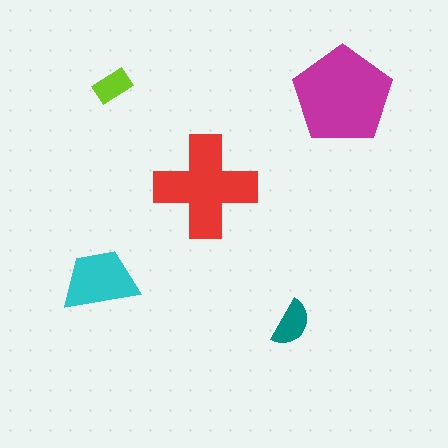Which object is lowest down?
The teal semicircle is bottommost.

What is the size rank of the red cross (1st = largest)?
2nd.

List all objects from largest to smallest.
The magenta pentagon, the red cross, the cyan trapezoid, the teal semicircle, the lime rectangle.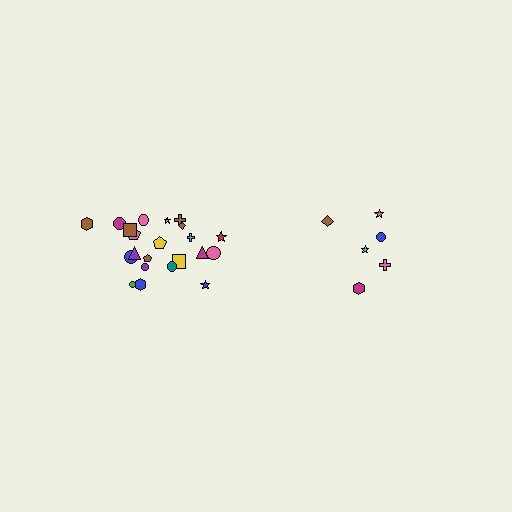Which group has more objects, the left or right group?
The left group.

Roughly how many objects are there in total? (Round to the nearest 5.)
Roughly 30 objects in total.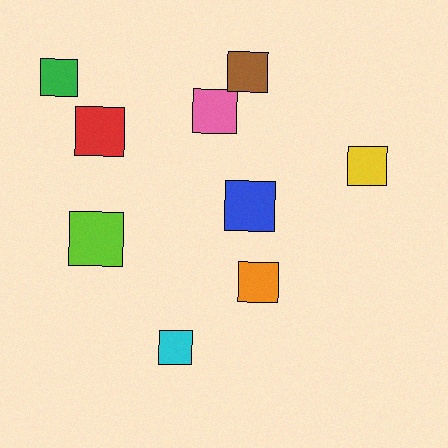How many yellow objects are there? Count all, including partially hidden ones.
There is 1 yellow object.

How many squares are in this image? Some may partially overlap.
There are 9 squares.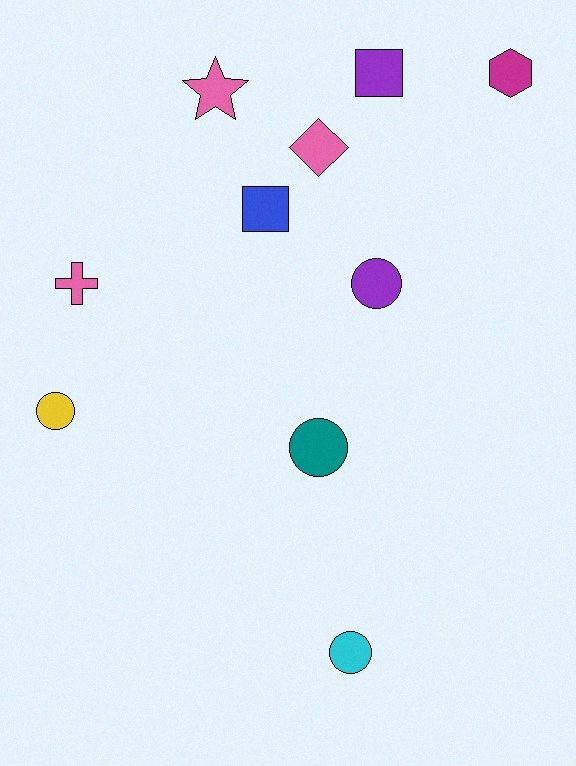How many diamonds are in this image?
There is 1 diamond.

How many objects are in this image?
There are 10 objects.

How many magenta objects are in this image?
There is 1 magenta object.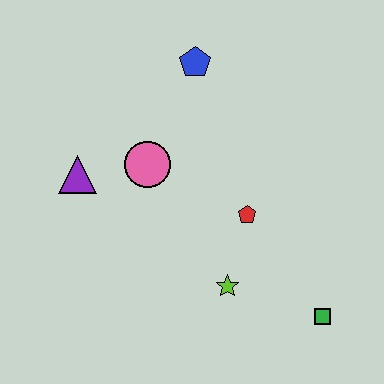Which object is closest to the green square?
The lime star is closest to the green square.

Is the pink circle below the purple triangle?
No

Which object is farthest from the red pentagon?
The purple triangle is farthest from the red pentagon.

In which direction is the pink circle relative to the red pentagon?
The pink circle is to the left of the red pentagon.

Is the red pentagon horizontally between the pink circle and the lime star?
No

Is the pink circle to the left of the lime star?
Yes